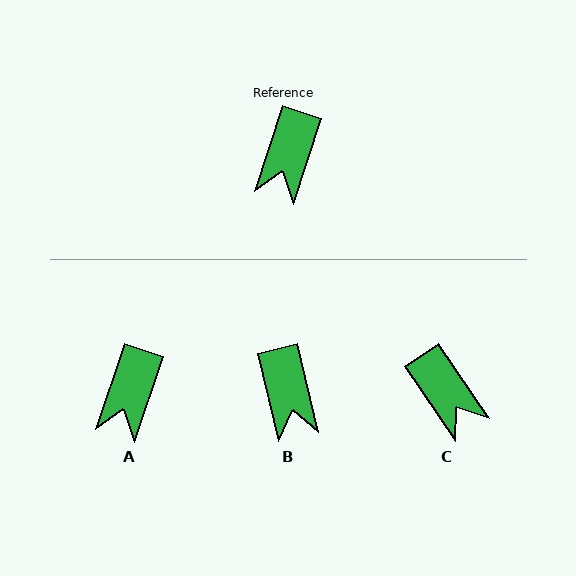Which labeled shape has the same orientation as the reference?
A.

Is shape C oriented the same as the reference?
No, it is off by about 53 degrees.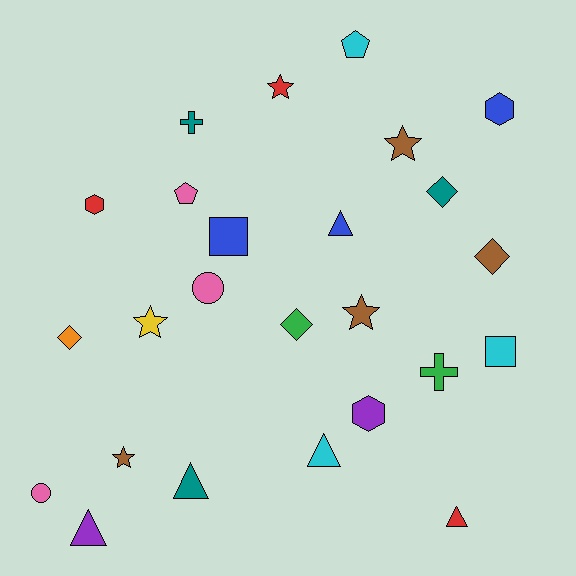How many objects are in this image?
There are 25 objects.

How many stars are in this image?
There are 5 stars.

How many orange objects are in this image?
There is 1 orange object.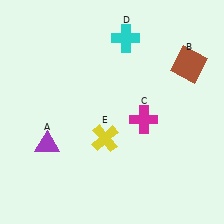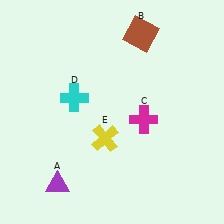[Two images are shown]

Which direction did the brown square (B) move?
The brown square (B) moved left.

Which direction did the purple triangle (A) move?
The purple triangle (A) moved down.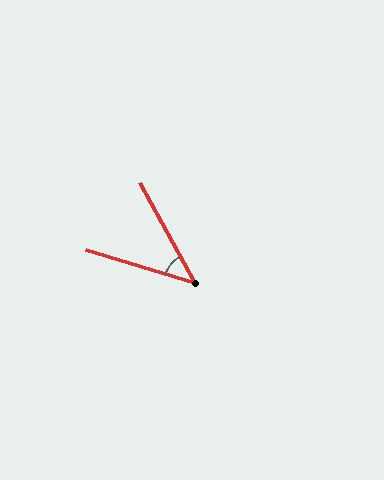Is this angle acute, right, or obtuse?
It is acute.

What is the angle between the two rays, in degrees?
Approximately 44 degrees.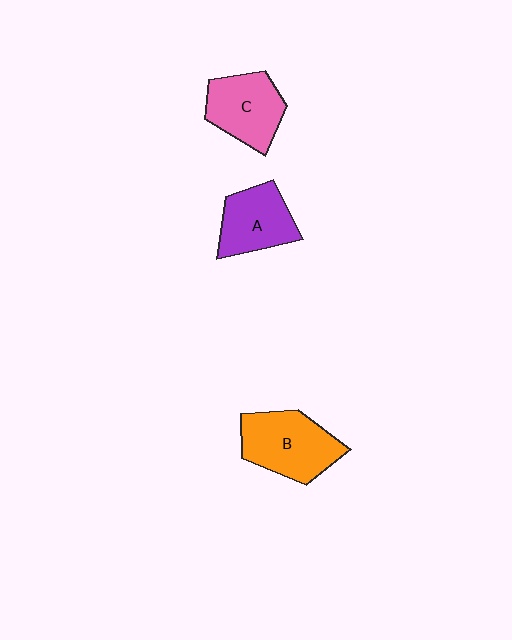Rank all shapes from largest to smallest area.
From largest to smallest: B (orange), C (pink), A (purple).